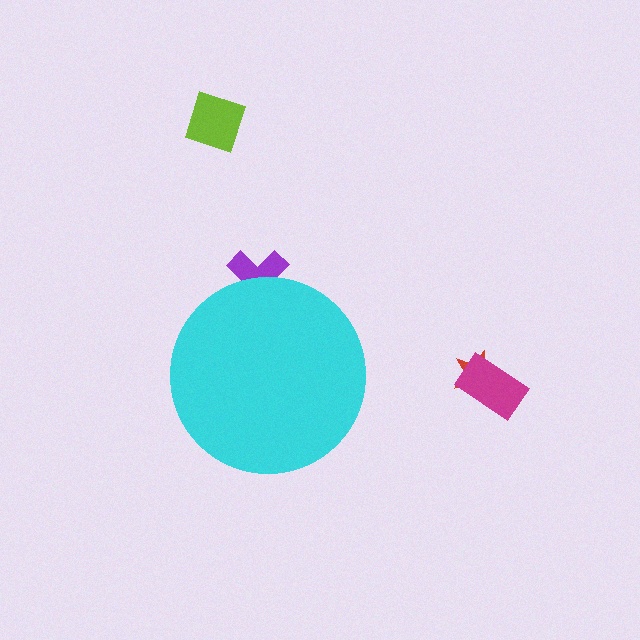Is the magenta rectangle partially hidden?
No, the magenta rectangle is fully visible.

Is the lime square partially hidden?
No, the lime square is fully visible.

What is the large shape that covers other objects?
A cyan circle.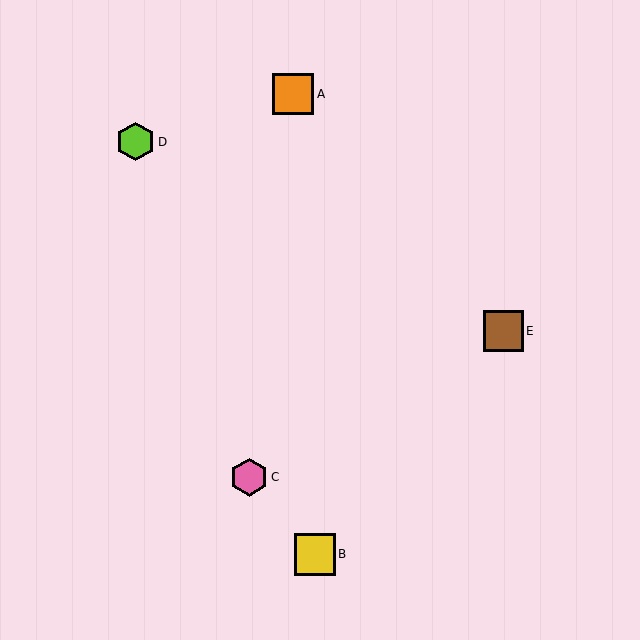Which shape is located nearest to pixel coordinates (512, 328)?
The brown square (labeled E) at (503, 331) is nearest to that location.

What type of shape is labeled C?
Shape C is a pink hexagon.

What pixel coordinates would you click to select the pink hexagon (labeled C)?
Click at (249, 477) to select the pink hexagon C.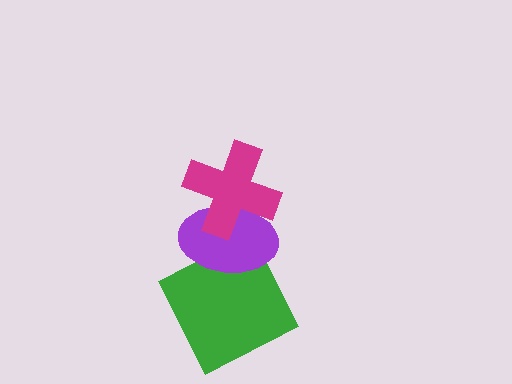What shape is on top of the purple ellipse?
The magenta cross is on top of the purple ellipse.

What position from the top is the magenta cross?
The magenta cross is 1st from the top.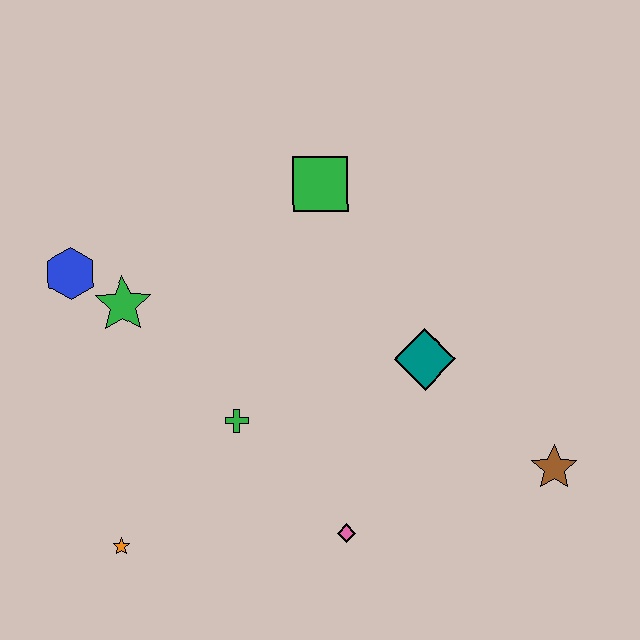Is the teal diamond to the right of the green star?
Yes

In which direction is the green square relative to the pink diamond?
The green square is above the pink diamond.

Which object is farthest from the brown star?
The blue hexagon is farthest from the brown star.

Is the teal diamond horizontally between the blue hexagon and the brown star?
Yes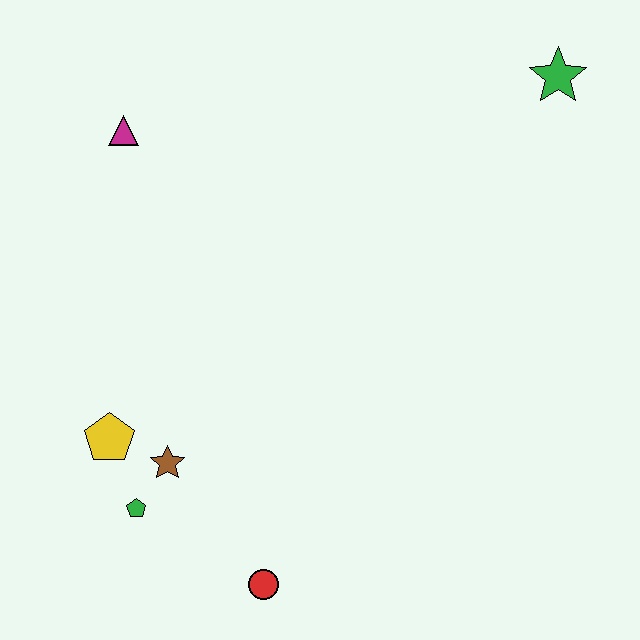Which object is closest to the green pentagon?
The brown star is closest to the green pentagon.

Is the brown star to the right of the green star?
No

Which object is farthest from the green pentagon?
The green star is farthest from the green pentagon.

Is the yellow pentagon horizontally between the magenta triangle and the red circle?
No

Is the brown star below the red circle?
No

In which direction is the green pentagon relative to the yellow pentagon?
The green pentagon is below the yellow pentagon.